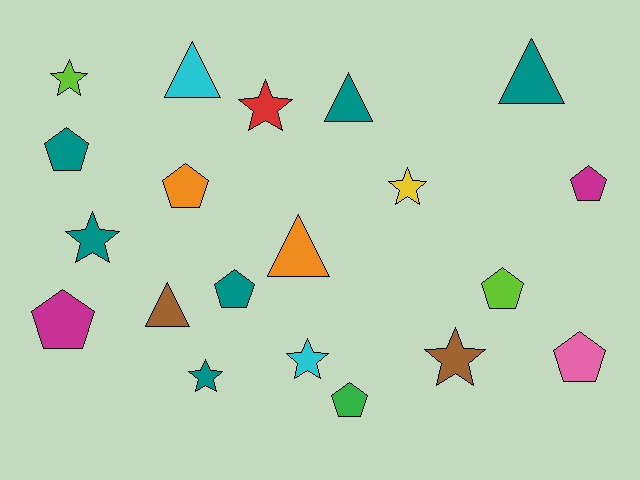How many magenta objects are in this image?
There are 2 magenta objects.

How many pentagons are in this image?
There are 8 pentagons.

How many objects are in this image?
There are 20 objects.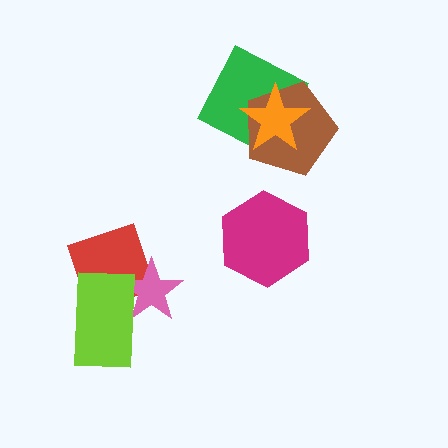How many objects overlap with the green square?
2 objects overlap with the green square.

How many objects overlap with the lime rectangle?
2 objects overlap with the lime rectangle.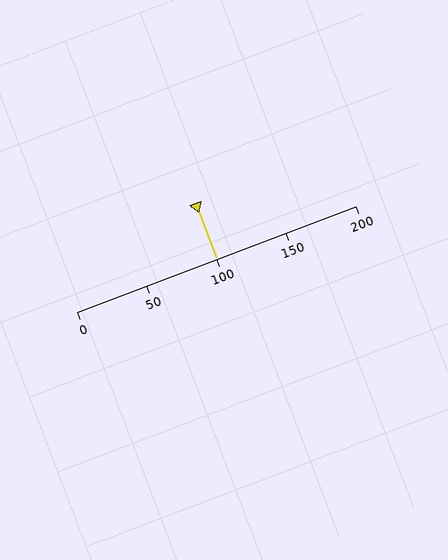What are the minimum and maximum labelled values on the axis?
The axis runs from 0 to 200.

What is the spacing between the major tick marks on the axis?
The major ticks are spaced 50 apart.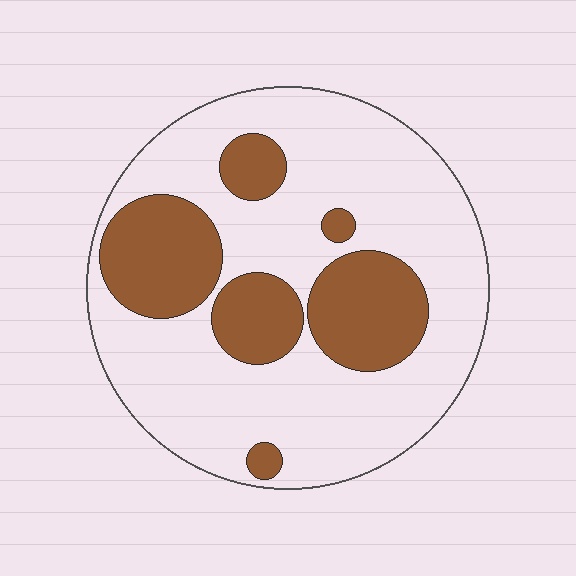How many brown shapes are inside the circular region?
6.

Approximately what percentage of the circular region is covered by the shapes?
Approximately 30%.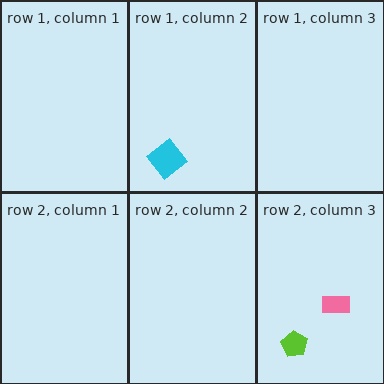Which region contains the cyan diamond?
The row 1, column 2 region.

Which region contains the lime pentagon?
The row 2, column 3 region.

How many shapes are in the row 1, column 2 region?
1.